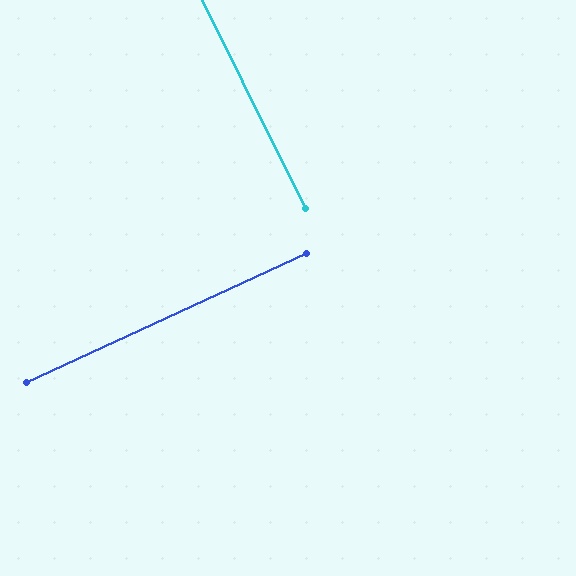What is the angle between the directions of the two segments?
Approximately 88 degrees.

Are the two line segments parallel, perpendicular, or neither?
Perpendicular — they meet at approximately 88°.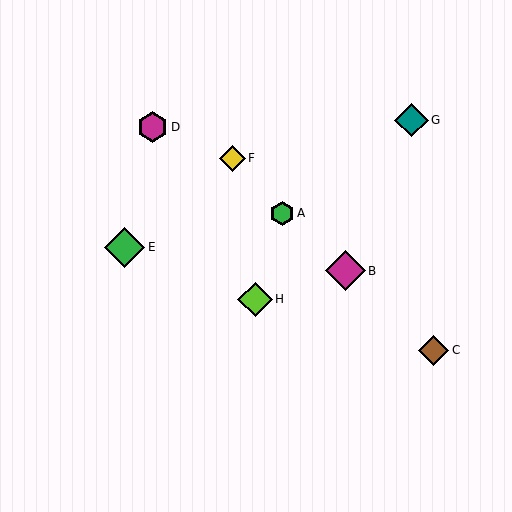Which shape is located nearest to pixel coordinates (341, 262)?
The magenta diamond (labeled B) at (345, 271) is nearest to that location.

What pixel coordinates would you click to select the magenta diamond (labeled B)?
Click at (345, 271) to select the magenta diamond B.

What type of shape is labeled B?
Shape B is a magenta diamond.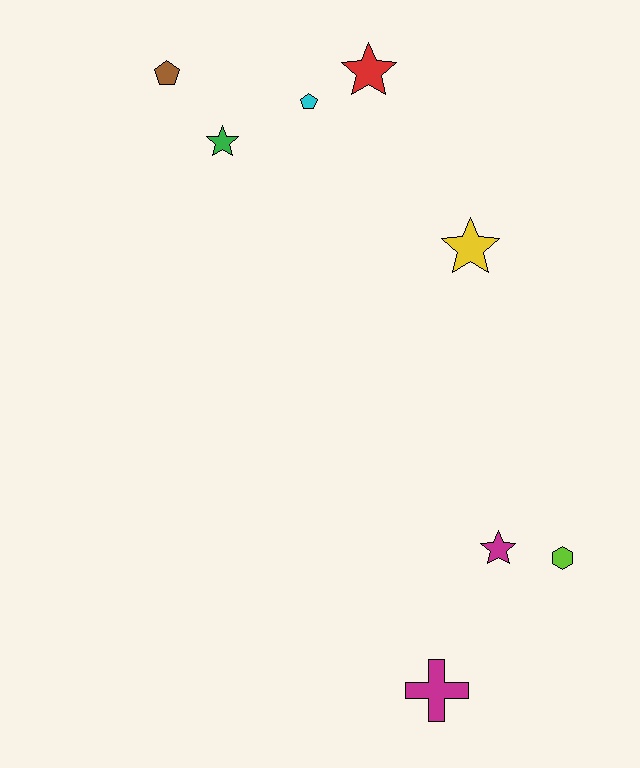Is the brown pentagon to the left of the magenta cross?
Yes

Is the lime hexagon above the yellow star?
No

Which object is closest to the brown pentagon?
The green star is closest to the brown pentagon.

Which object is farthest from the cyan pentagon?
The magenta cross is farthest from the cyan pentagon.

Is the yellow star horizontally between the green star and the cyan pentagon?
No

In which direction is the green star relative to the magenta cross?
The green star is above the magenta cross.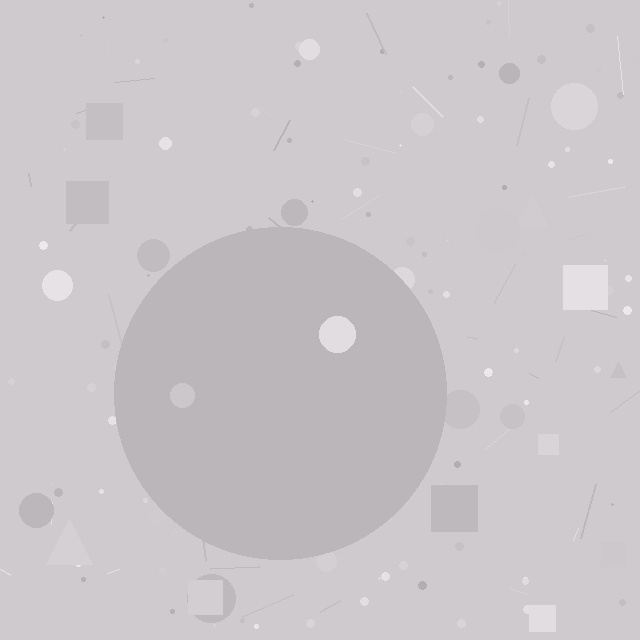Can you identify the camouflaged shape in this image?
The camouflaged shape is a circle.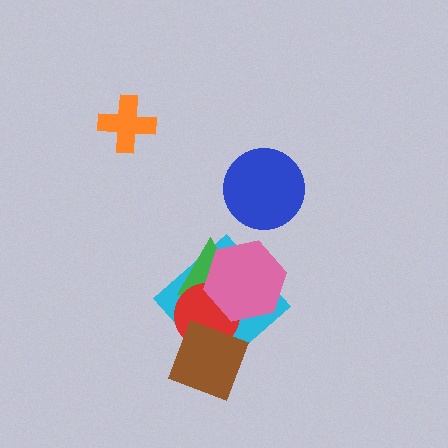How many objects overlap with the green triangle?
3 objects overlap with the green triangle.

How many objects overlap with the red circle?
4 objects overlap with the red circle.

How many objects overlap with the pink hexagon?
3 objects overlap with the pink hexagon.